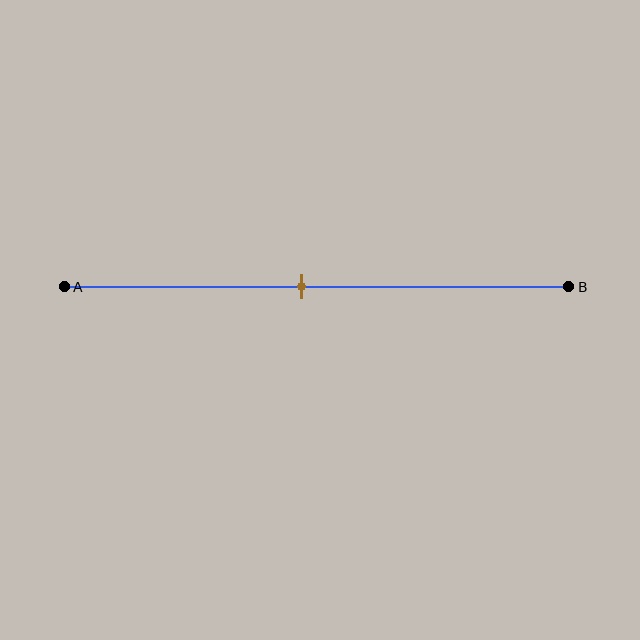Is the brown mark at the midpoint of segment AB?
No, the mark is at about 45% from A, not at the 50% midpoint.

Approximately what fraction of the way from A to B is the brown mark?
The brown mark is approximately 45% of the way from A to B.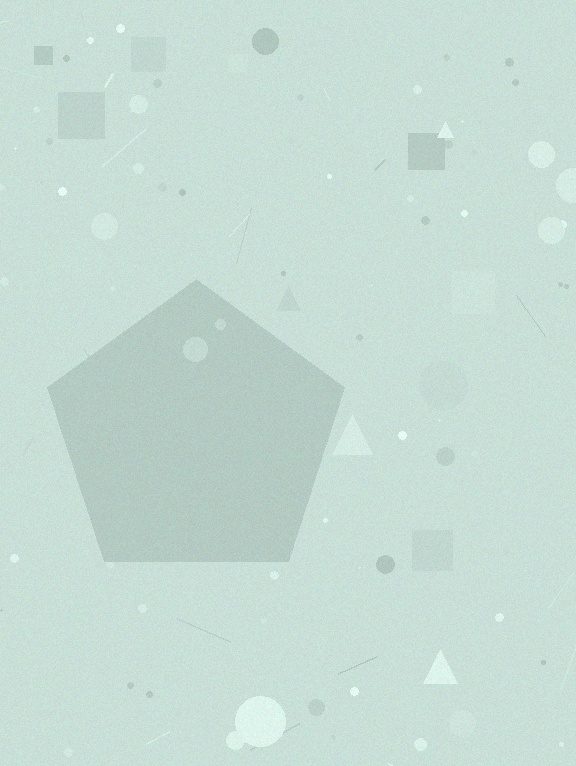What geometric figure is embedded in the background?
A pentagon is embedded in the background.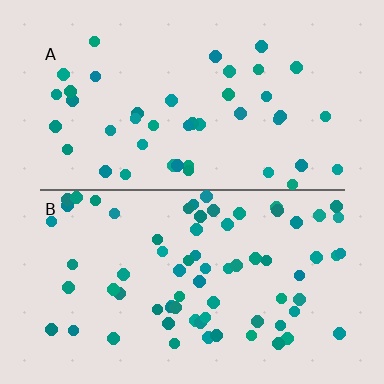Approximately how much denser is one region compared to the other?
Approximately 1.7× — region B over region A.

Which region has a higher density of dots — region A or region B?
B (the bottom).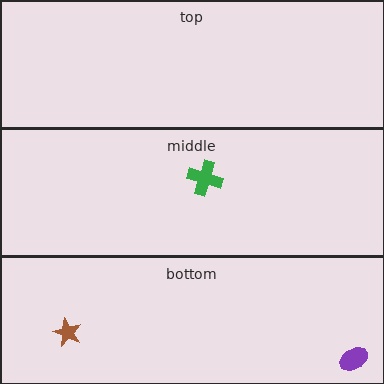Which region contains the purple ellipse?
The bottom region.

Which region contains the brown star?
The bottom region.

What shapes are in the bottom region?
The purple ellipse, the brown star.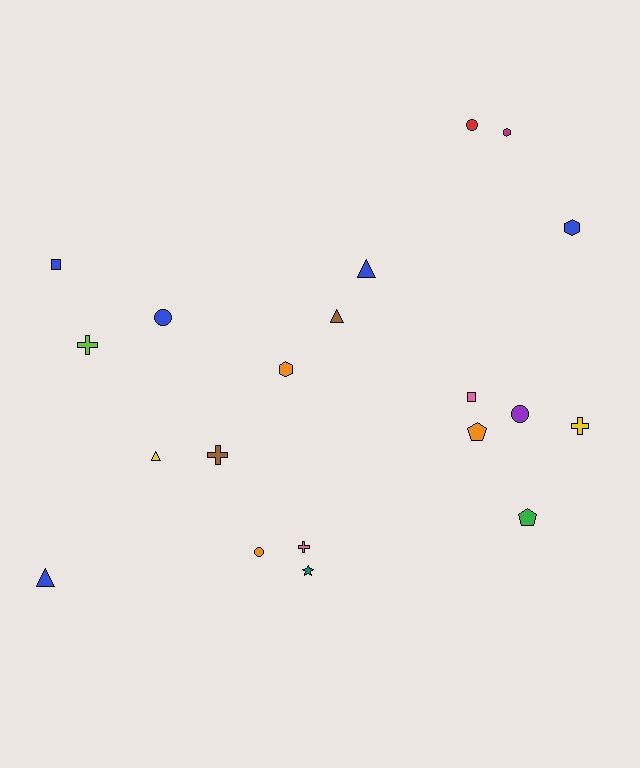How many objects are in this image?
There are 20 objects.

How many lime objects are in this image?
There is 1 lime object.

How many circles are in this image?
There are 4 circles.